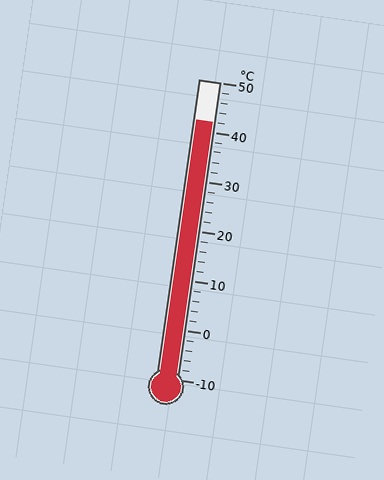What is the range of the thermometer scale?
The thermometer scale ranges from -10°C to 50°C.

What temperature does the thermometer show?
The thermometer shows approximately 42°C.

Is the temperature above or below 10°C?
The temperature is above 10°C.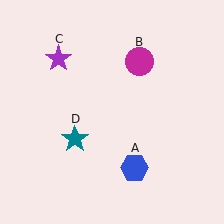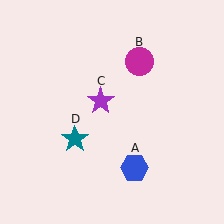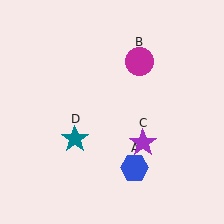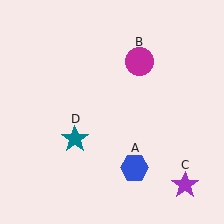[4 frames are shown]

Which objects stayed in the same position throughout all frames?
Blue hexagon (object A) and magenta circle (object B) and teal star (object D) remained stationary.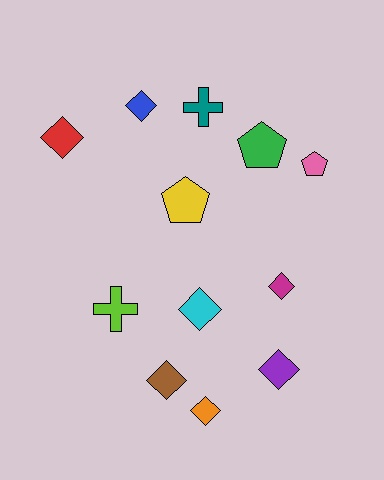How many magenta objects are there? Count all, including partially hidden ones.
There is 1 magenta object.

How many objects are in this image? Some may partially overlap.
There are 12 objects.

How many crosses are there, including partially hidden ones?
There are 2 crosses.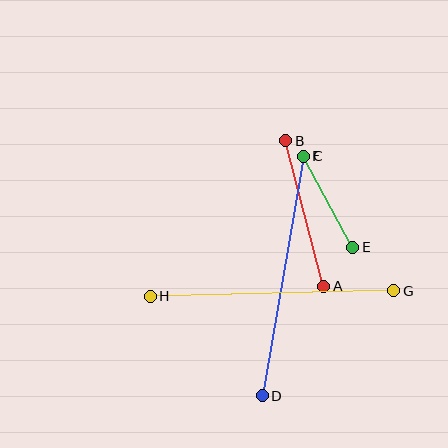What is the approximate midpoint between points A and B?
The midpoint is at approximately (305, 214) pixels.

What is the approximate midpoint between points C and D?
The midpoint is at approximately (283, 276) pixels.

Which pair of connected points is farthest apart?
Points G and H are farthest apart.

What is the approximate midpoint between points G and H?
The midpoint is at approximately (272, 294) pixels.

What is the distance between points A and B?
The distance is approximately 150 pixels.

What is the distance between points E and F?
The distance is approximately 103 pixels.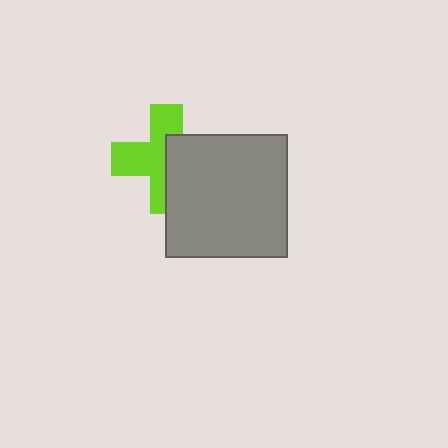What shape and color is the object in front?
The object in front is a gray square.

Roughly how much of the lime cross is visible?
About half of it is visible (roughly 57%).